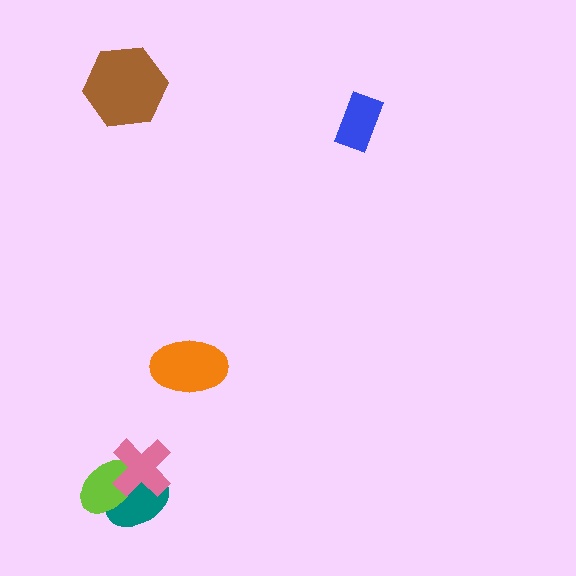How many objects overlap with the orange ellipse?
0 objects overlap with the orange ellipse.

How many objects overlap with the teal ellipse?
2 objects overlap with the teal ellipse.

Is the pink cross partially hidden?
No, no other shape covers it.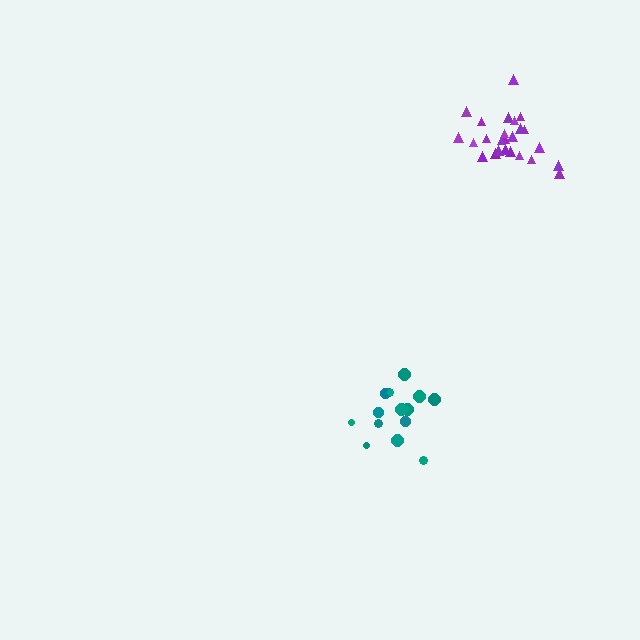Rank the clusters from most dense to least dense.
purple, teal.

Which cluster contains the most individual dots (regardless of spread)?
Purple (25).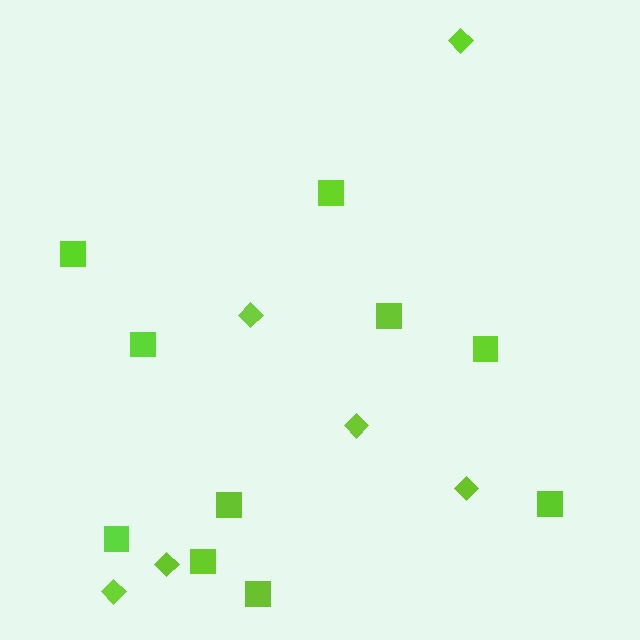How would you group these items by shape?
There are 2 groups: one group of squares (10) and one group of diamonds (6).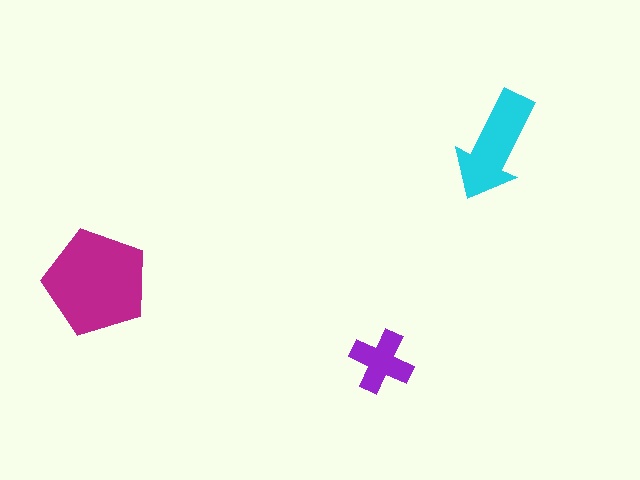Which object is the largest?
The magenta pentagon.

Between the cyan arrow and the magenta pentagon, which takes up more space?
The magenta pentagon.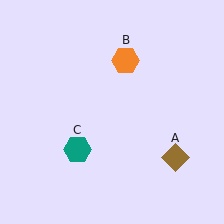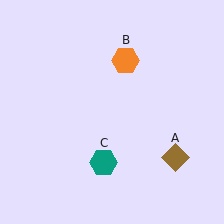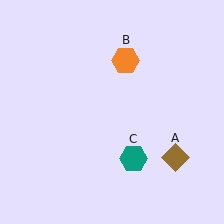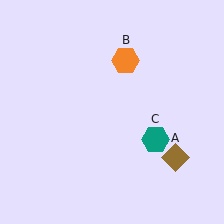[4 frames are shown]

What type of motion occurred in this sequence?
The teal hexagon (object C) rotated counterclockwise around the center of the scene.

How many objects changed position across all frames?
1 object changed position: teal hexagon (object C).